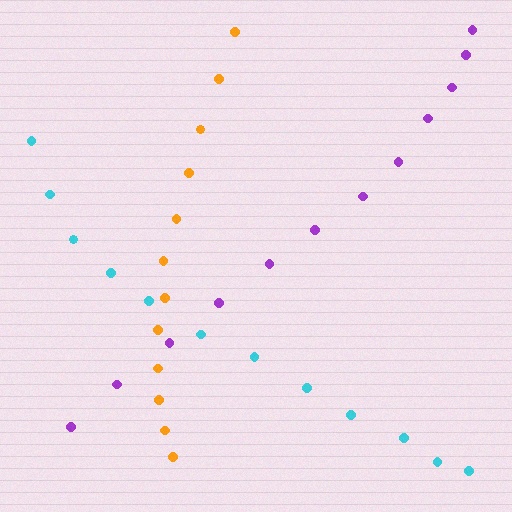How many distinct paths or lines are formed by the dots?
There are 3 distinct paths.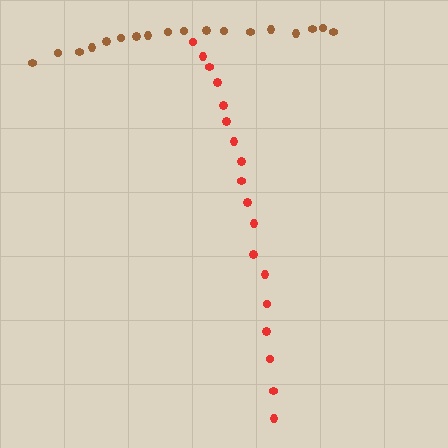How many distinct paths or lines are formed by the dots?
There are 2 distinct paths.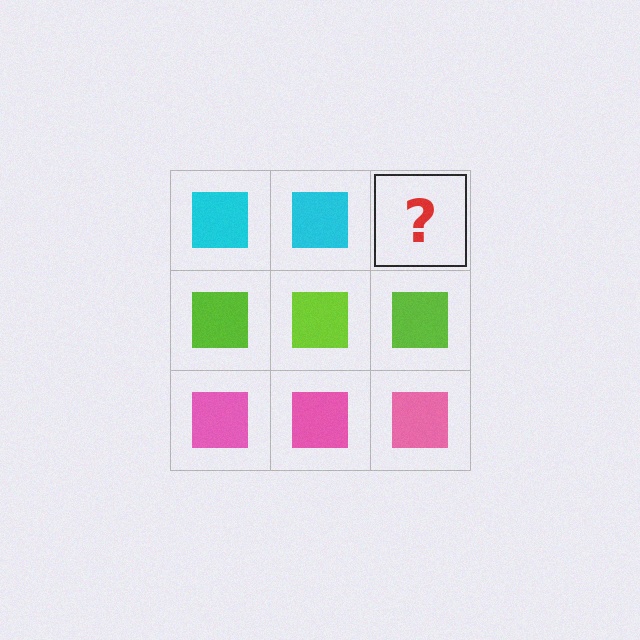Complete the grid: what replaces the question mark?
The question mark should be replaced with a cyan square.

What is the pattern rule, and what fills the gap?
The rule is that each row has a consistent color. The gap should be filled with a cyan square.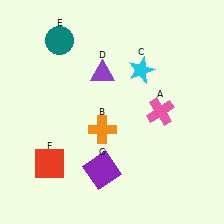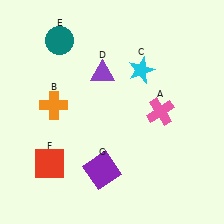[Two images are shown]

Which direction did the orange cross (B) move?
The orange cross (B) moved left.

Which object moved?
The orange cross (B) moved left.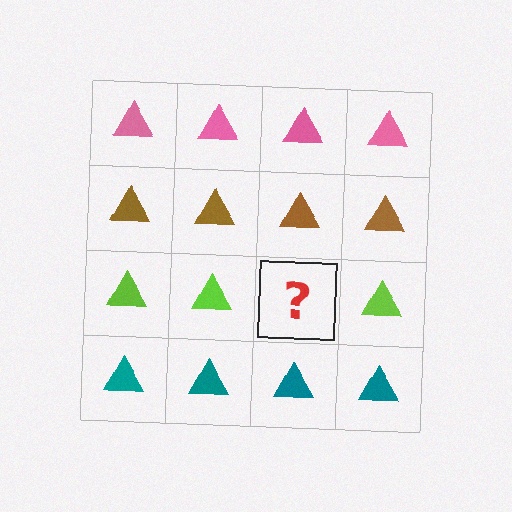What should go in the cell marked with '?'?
The missing cell should contain a lime triangle.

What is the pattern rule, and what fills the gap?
The rule is that each row has a consistent color. The gap should be filled with a lime triangle.